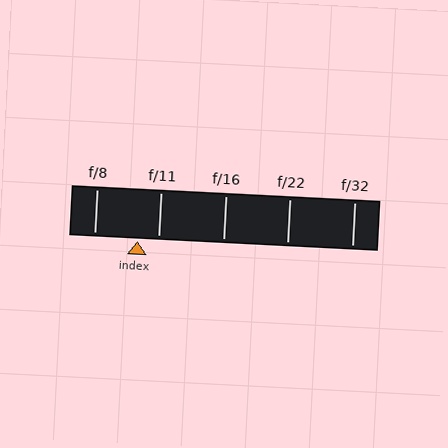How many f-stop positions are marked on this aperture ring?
There are 5 f-stop positions marked.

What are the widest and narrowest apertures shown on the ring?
The widest aperture shown is f/8 and the narrowest is f/32.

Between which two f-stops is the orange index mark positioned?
The index mark is between f/8 and f/11.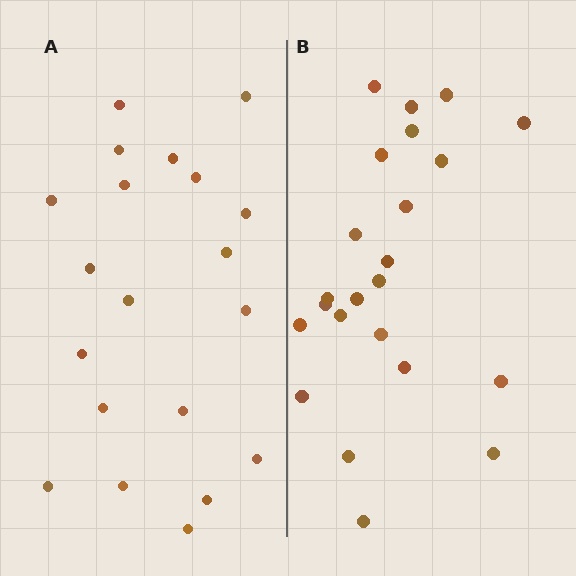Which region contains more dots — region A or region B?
Region B (the right region) has more dots.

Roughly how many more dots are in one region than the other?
Region B has just a few more — roughly 2 or 3 more dots than region A.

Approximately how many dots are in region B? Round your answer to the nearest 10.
About 20 dots. (The exact count is 23, which rounds to 20.)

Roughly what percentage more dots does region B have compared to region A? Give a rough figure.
About 15% more.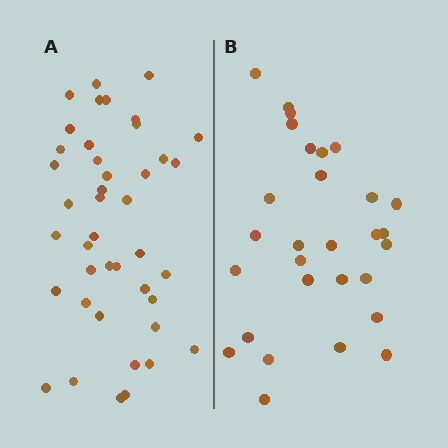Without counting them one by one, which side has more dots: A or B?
Region A (the left region) has more dots.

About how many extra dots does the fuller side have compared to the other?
Region A has approximately 15 more dots than region B.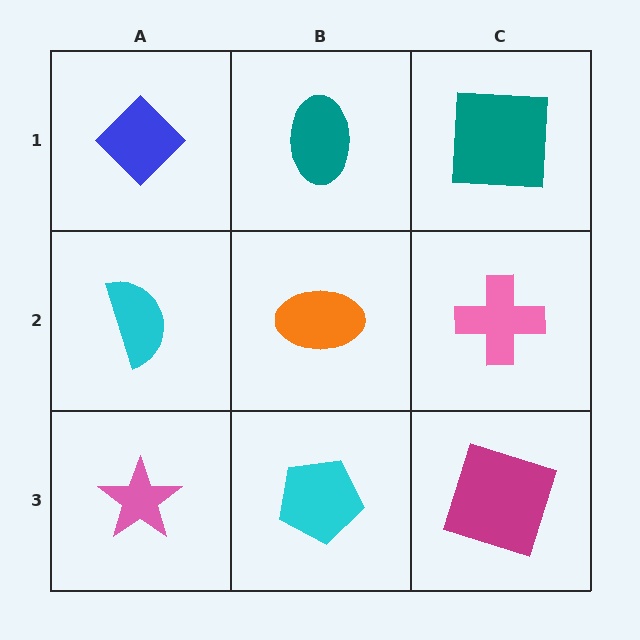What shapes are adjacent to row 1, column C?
A pink cross (row 2, column C), a teal ellipse (row 1, column B).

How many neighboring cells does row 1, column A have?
2.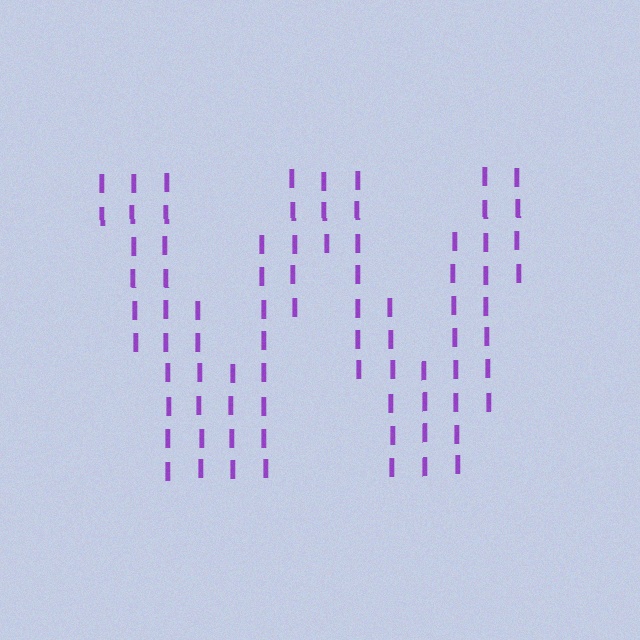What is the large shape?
The large shape is the letter W.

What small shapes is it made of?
It is made of small letter I's.